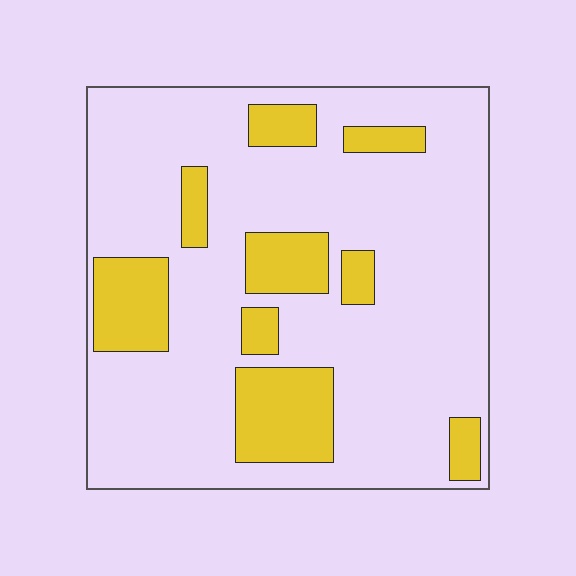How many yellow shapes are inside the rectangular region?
9.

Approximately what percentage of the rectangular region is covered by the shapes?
Approximately 20%.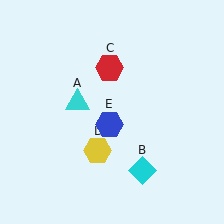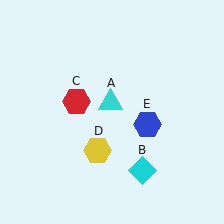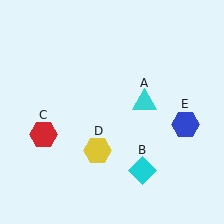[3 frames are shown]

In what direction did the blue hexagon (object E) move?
The blue hexagon (object E) moved right.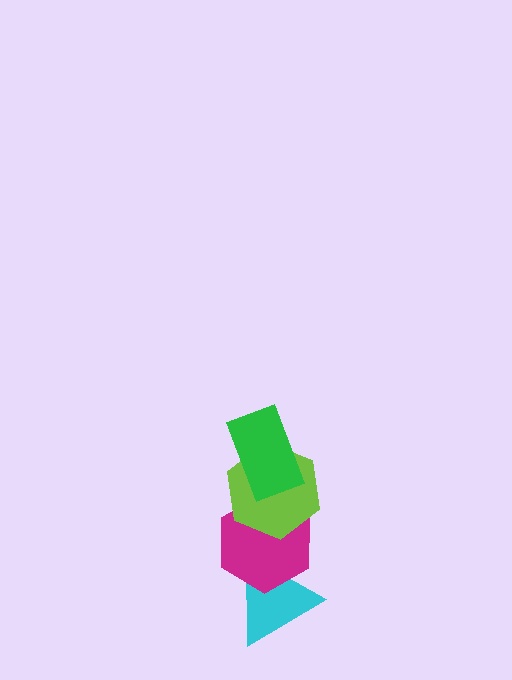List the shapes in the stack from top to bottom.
From top to bottom: the green rectangle, the lime hexagon, the magenta hexagon, the cyan triangle.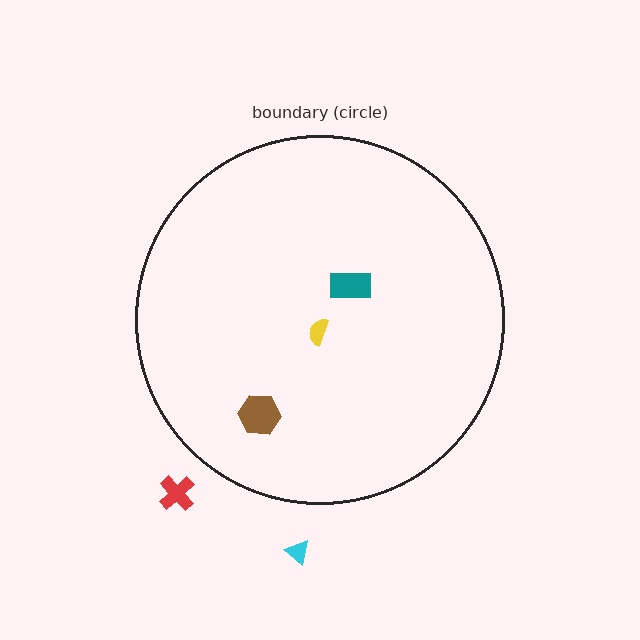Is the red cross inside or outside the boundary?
Outside.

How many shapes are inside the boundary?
3 inside, 2 outside.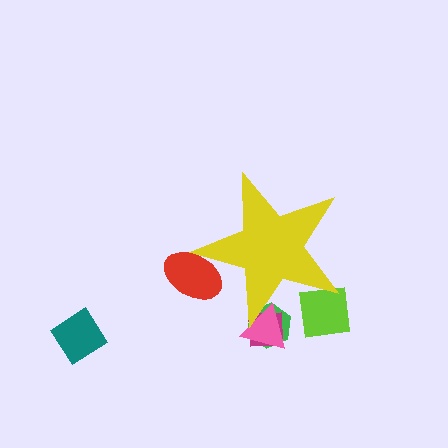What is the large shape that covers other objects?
A yellow star.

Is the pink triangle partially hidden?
Yes, the pink triangle is partially hidden behind the yellow star.